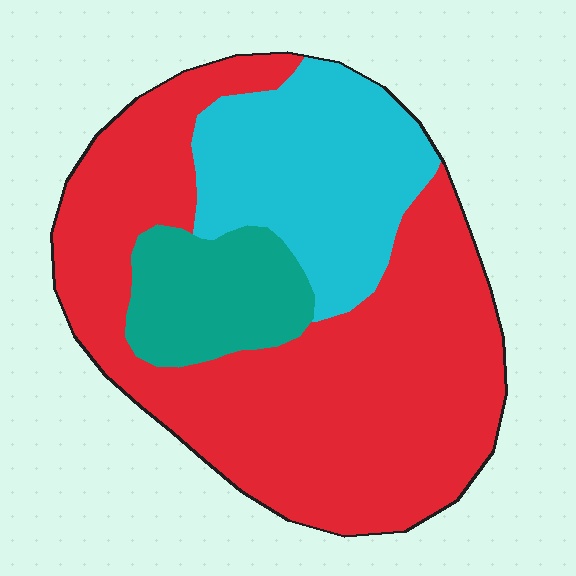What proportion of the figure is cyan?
Cyan takes up about one quarter (1/4) of the figure.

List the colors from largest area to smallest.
From largest to smallest: red, cyan, teal.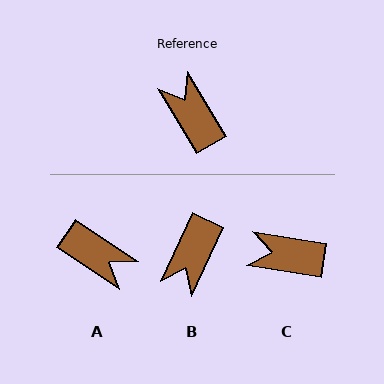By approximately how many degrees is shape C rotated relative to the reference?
Approximately 50 degrees counter-clockwise.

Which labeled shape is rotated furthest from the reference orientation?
A, about 155 degrees away.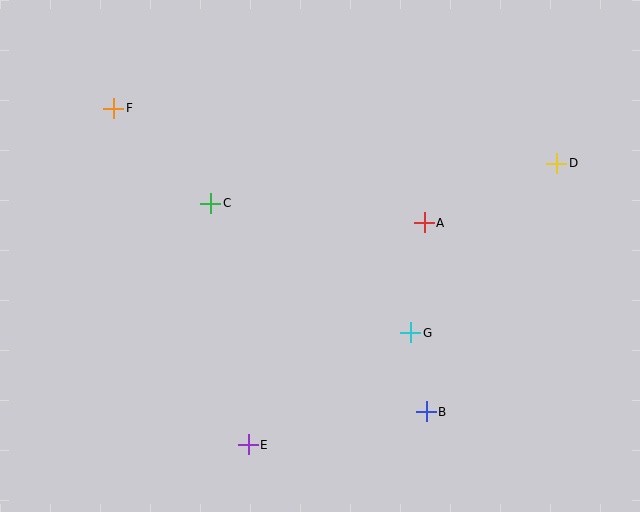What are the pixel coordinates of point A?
Point A is at (424, 223).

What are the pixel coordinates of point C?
Point C is at (211, 203).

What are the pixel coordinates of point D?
Point D is at (557, 163).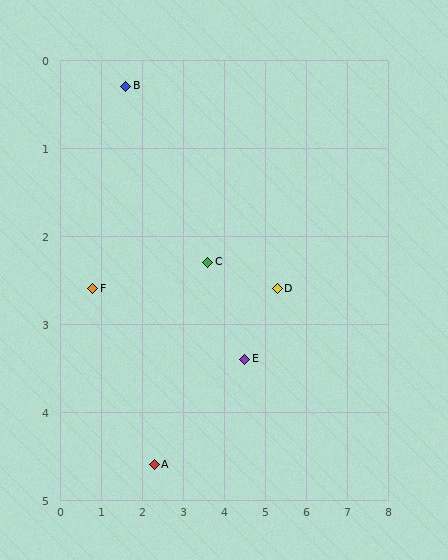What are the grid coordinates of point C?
Point C is at approximately (3.6, 2.3).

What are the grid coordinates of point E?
Point E is at approximately (4.5, 3.4).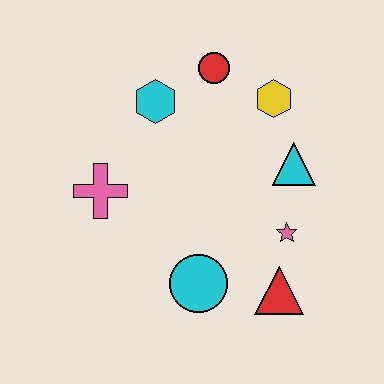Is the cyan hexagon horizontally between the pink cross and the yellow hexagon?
Yes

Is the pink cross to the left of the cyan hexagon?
Yes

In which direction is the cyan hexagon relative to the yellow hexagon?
The cyan hexagon is to the left of the yellow hexagon.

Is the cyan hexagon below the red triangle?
No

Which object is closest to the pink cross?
The cyan hexagon is closest to the pink cross.